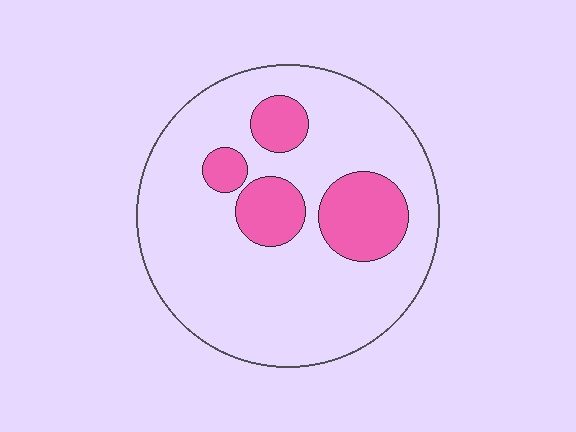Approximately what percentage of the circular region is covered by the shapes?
Approximately 20%.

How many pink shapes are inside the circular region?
4.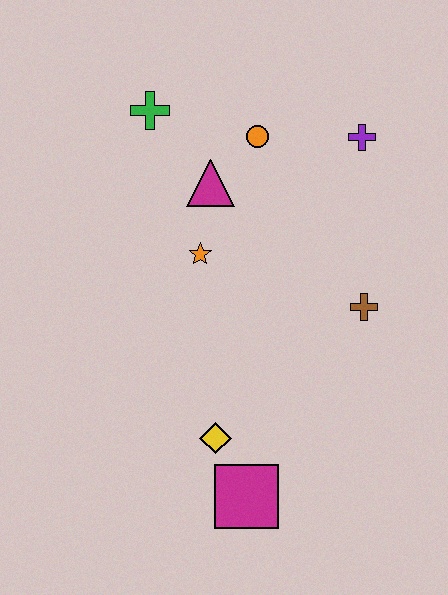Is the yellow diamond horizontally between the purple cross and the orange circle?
No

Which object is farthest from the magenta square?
The green cross is farthest from the magenta square.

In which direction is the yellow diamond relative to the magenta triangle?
The yellow diamond is below the magenta triangle.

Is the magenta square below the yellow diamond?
Yes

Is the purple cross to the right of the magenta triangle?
Yes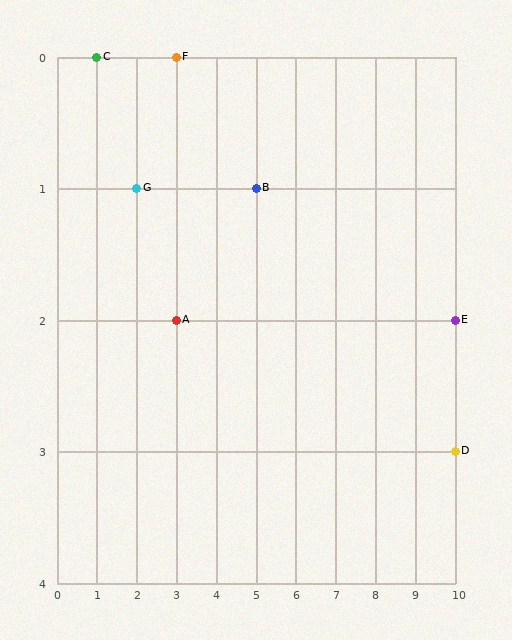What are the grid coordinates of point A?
Point A is at grid coordinates (3, 2).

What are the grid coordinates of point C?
Point C is at grid coordinates (1, 0).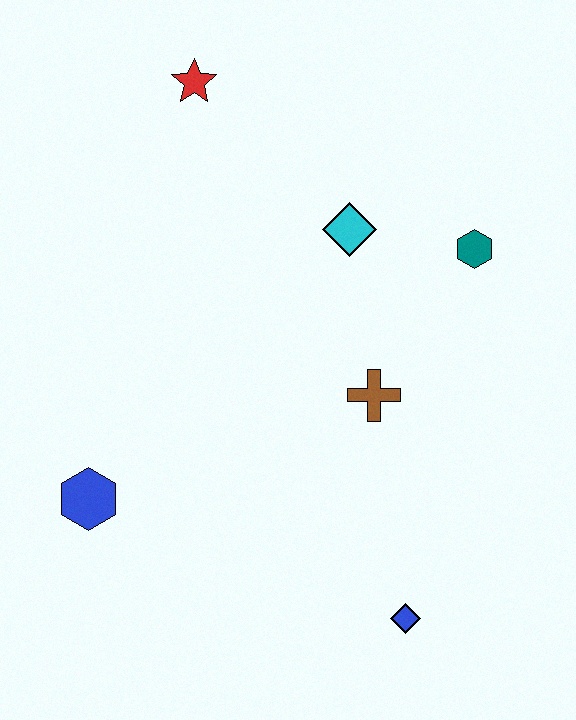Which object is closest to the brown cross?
The cyan diamond is closest to the brown cross.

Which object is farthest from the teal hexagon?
The blue hexagon is farthest from the teal hexagon.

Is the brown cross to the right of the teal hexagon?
No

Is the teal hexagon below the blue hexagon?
No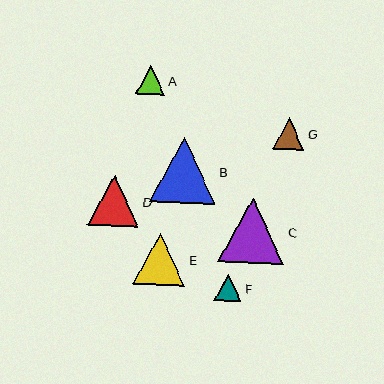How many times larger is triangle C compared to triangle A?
Triangle C is approximately 2.3 times the size of triangle A.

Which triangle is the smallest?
Triangle F is the smallest with a size of approximately 27 pixels.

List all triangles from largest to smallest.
From largest to smallest: B, C, E, D, G, A, F.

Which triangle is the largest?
Triangle B is the largest with a size of approximately 66 pixels.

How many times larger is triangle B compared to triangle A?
Triangle B is approximately 2.3 times the size of triangle A.